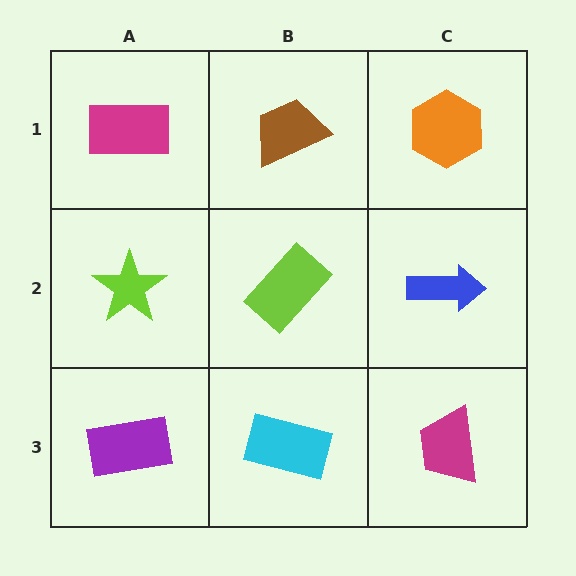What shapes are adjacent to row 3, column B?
A lime rectangle (row 2, column B), a purple rectangle (row 3, column A), a magenta trapezoid (row 3, column C).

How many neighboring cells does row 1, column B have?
3.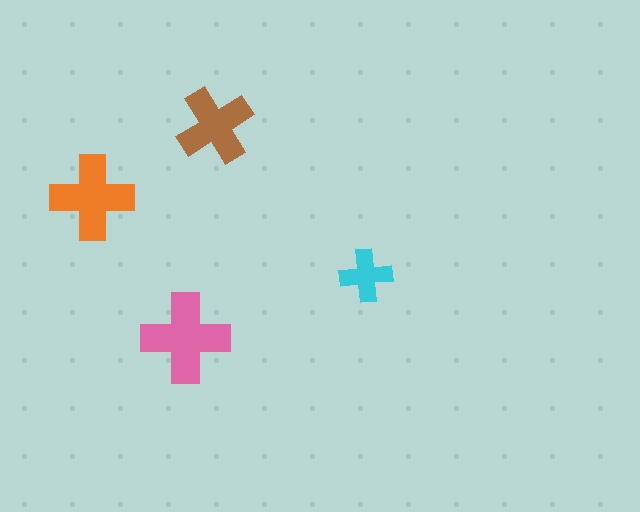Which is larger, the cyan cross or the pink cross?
The pink one.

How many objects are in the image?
There are 4 objects in the image.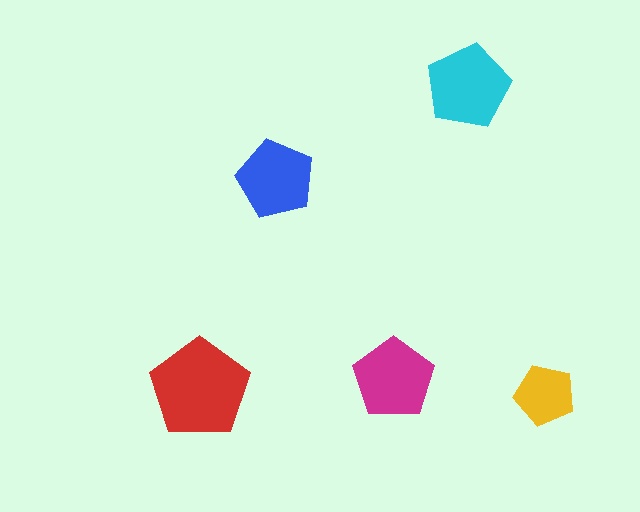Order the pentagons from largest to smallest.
the red one, the cyan one, the magenta one, the blue one, the yellow one.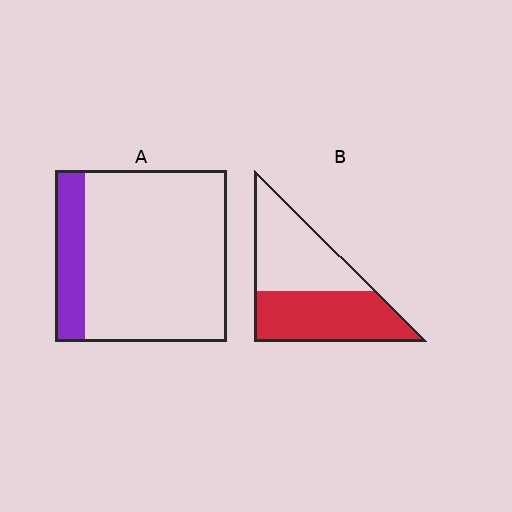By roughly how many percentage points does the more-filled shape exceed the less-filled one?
By roughly 35 percentage points (B over A).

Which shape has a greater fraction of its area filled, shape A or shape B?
Shape B.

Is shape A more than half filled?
No.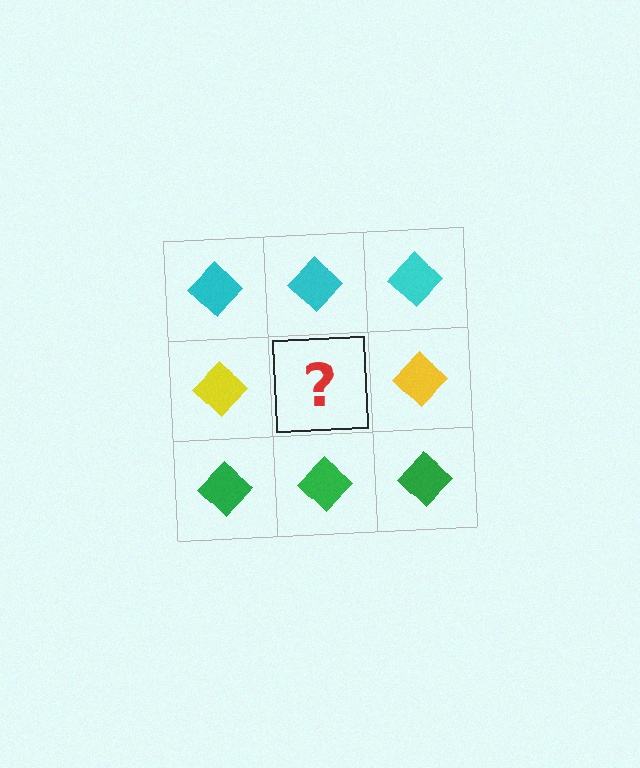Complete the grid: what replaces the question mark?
The question mark should be replaced with a yellow diamond.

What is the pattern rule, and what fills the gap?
The rule is that each row has a consistent color. The gap should be filled with a yellow diamond.